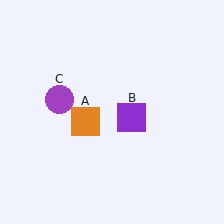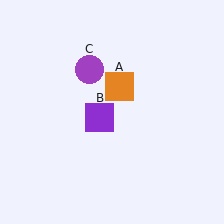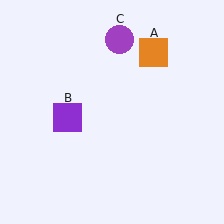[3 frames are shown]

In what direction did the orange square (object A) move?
The orange square (object A) moved up and to the right.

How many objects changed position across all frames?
3 objects changed position: orange square (object A), purple square (object B), purple circle (object C).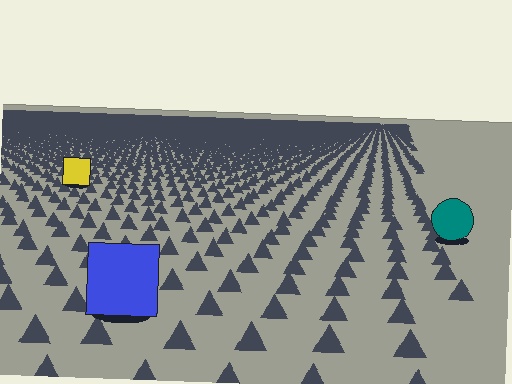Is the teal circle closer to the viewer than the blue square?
No. The blue square is closer — you can tell from the texture gradient: the ground texture is coarser near it.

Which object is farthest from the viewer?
The yellow square is farthest from the viewer. It appears smaller and the ground texture around it is denser.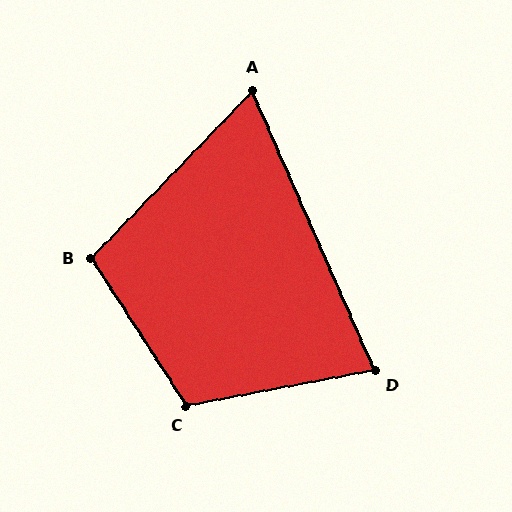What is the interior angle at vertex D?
Approximately 77 degrees (acute).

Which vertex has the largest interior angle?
C, at approximately 112 degrees.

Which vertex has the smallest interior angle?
A, at approximately 68 degrees.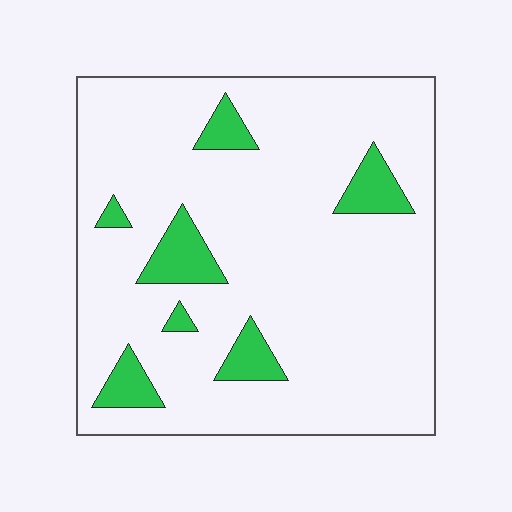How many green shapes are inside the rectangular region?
7.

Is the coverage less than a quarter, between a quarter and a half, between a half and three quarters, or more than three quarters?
Less than a quarter.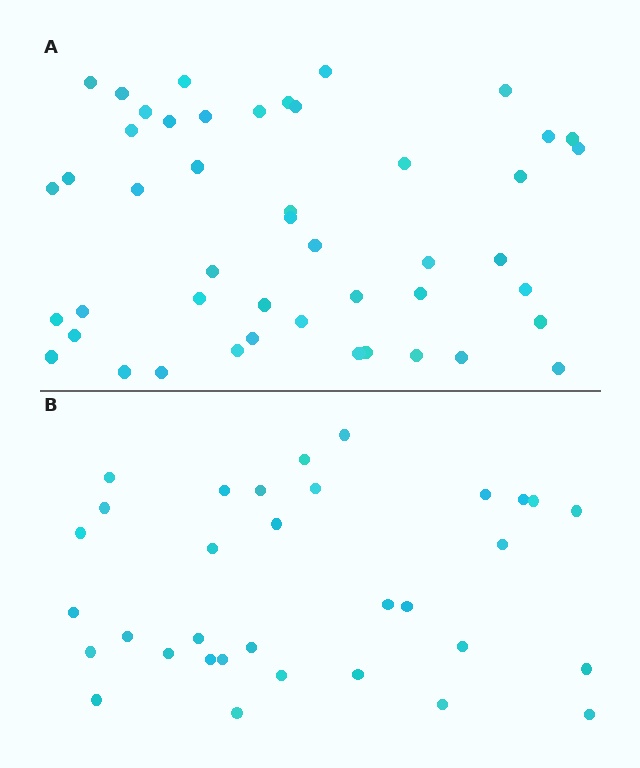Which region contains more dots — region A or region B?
Region A (the top region) has more dots.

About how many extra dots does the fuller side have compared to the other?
Region A has approximately 15 more dots than region B.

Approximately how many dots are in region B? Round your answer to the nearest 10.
About 30 dots. (The exact count is 33, which rounds to 30.)